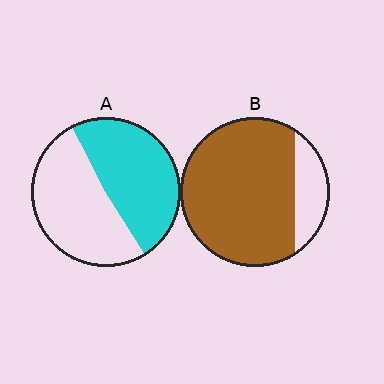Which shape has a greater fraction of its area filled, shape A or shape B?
Shape B.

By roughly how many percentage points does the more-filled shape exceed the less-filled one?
By roughly 35 percentage points (B over A).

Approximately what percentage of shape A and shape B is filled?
A is approximately 50% and B is approximately 80%.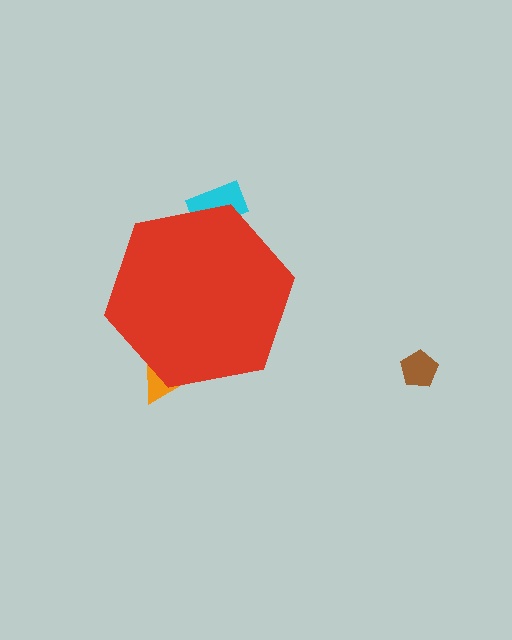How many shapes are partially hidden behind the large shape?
2 shapes are partially hidden.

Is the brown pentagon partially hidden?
No, the brown pentagon is fully visible.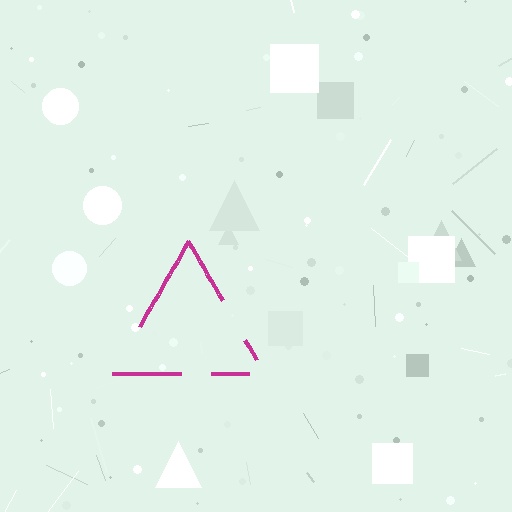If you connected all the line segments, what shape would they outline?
They would outline a triangle.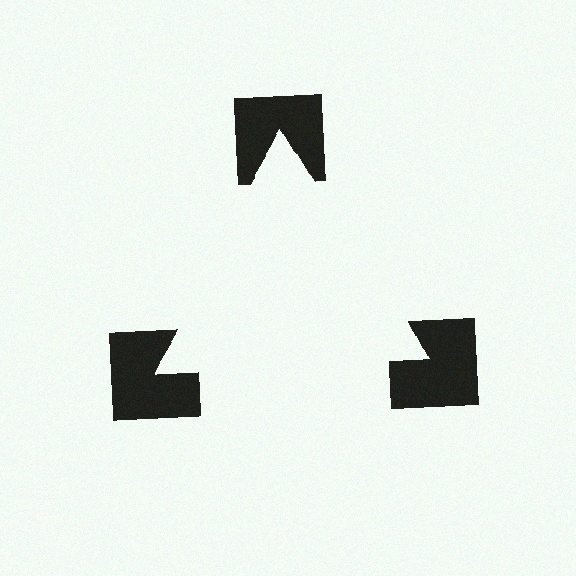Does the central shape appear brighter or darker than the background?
It typically appears slightly brighter than the background, even though no actual brightness change is drawn.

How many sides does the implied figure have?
3 sides.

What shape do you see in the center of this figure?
An illusory triangle — its edges are inferred from the aligned wedge cuts in the notched squares, not physically drawn.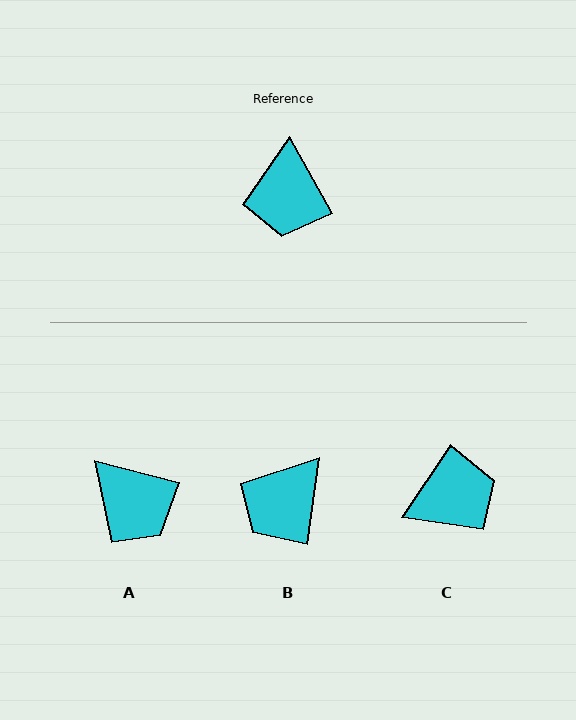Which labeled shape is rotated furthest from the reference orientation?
C, about 117 degrees away.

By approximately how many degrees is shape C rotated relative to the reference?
Approximately 117 degrees counter-clockwise.